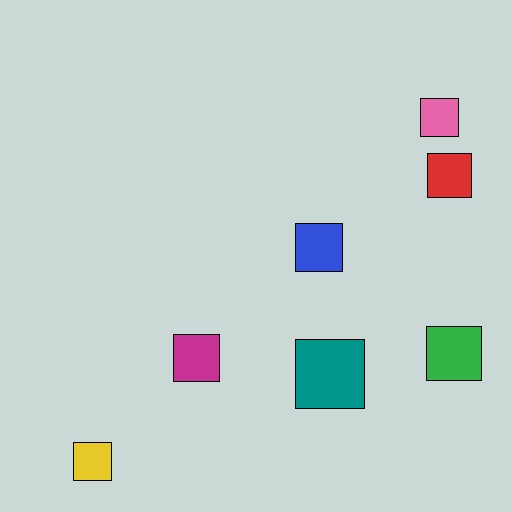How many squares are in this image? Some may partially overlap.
There are 7 squares.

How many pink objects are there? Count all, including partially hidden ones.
There is 1 pink object.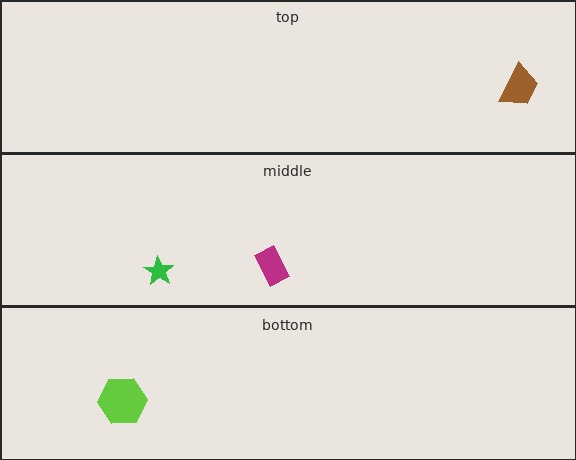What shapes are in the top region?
The brown trapezoid.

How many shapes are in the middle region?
2.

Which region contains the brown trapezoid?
The top region.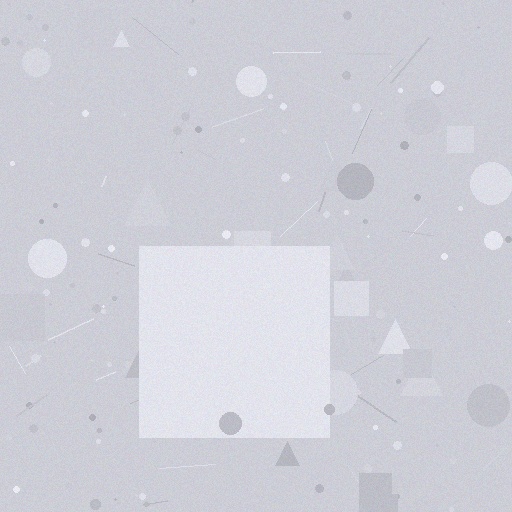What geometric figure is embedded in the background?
A square is embedded in the background.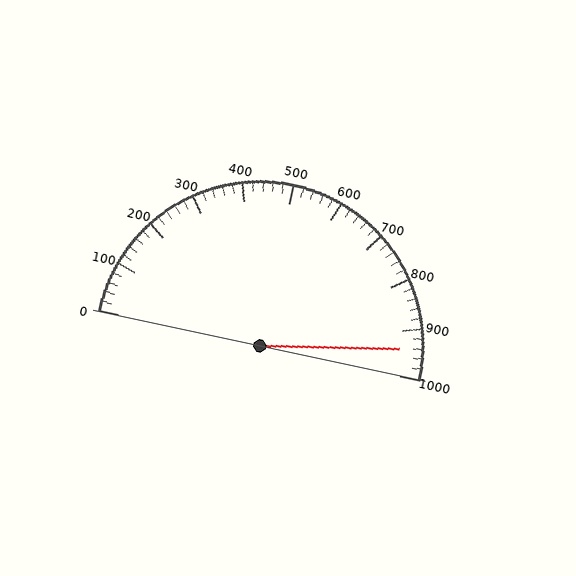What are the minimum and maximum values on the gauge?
The gauge ranges from 0 to 1000.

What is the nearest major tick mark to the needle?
The nearest major tick mark is 900.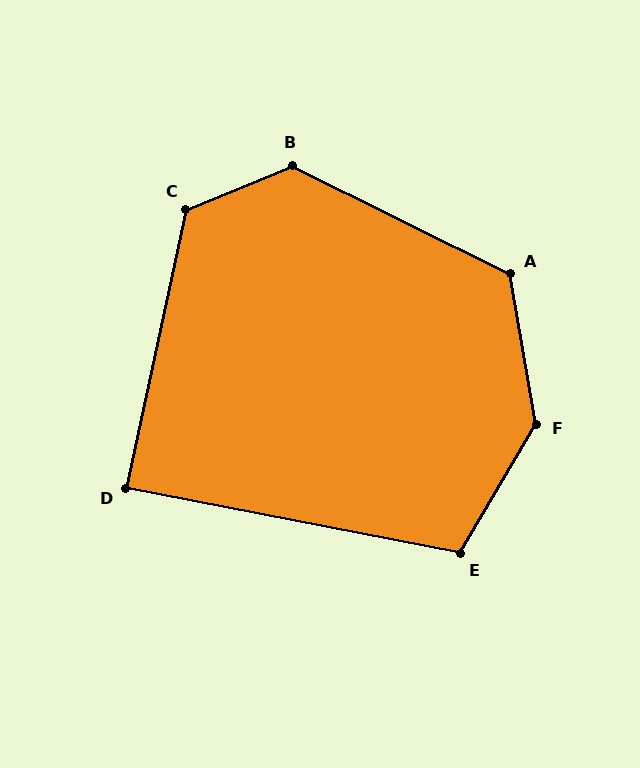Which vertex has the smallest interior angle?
D, at approximately 89 degrees.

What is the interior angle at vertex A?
Approximately 126 degrees (obtuse).